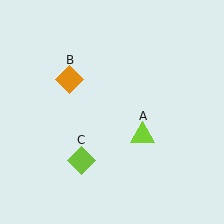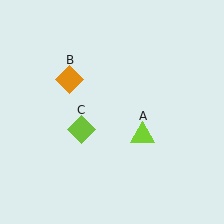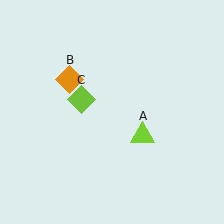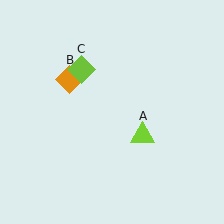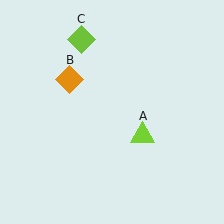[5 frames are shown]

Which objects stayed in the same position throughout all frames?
Lime triangle (object A) and orange diamond (object B) remained stationary.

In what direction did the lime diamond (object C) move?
The lime diamond (object C) moved up.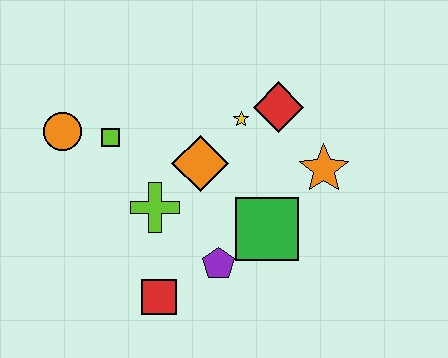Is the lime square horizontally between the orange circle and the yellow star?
Yes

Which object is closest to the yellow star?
The red diamond is closest to the yellow star.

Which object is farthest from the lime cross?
The orange star is farthest from the lime cross.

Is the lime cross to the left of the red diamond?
Yes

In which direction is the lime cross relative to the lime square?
The lime cross is below the lime square.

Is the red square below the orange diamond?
Yes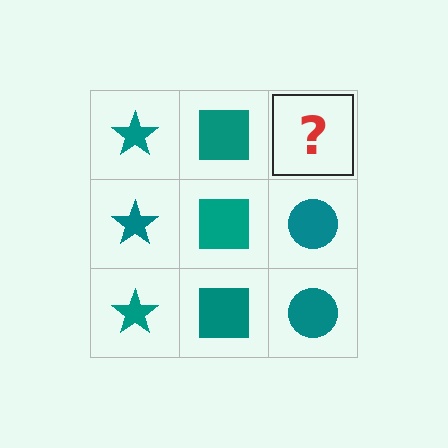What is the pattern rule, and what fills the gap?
The rule is that each column has a consistent shape. The gap should be filled with a teal circle.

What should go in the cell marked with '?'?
The missing cell should contain a teal circle.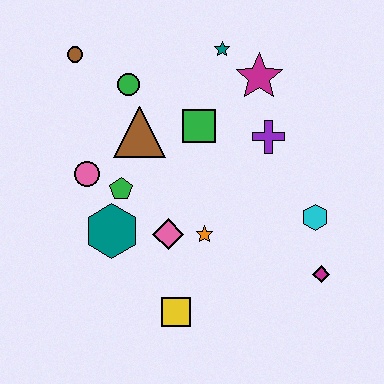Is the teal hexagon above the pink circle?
No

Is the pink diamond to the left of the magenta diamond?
Yes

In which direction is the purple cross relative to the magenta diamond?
The purple cross is above the magenta diamond.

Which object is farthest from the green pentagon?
The magenta diamond is farthest from the green pentagon.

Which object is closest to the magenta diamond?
The cyan hexagon is closest to the magenta diamond.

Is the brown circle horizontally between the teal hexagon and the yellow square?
No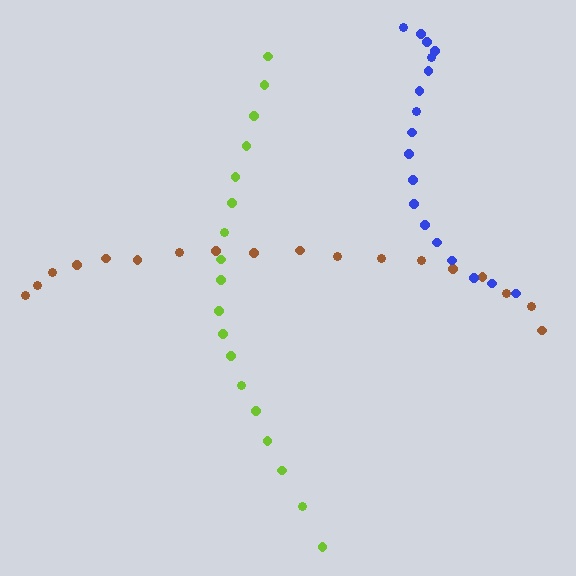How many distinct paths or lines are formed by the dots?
There are 3 distinct paths.